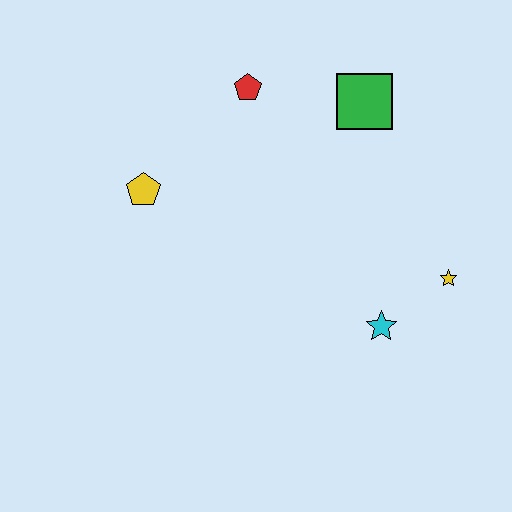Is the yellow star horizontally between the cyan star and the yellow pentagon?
No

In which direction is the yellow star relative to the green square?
The yellow star is below the green square.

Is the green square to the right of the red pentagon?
Yes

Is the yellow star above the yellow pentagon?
No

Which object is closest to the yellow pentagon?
The red pentagon is closest to the yellow pentagon.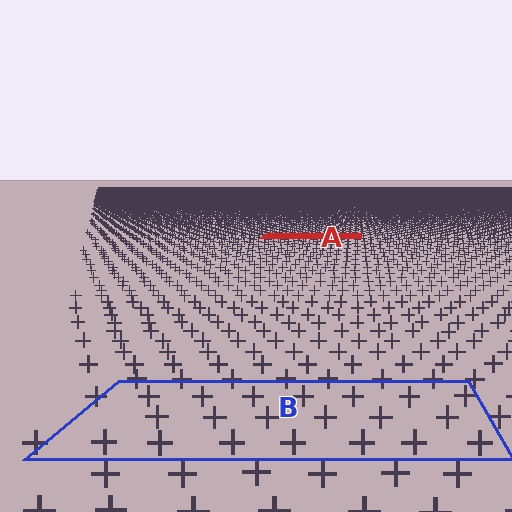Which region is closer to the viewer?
Region B is closer. The texture elements there are larger and more spread out.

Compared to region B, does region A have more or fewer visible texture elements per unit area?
Region A has more texture elements per unit area — they are packed more densely because it is farther away.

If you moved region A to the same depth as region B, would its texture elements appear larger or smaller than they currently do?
They would appear larger. At a closer depth, the same texture elements are projected at a bigger on-screen size.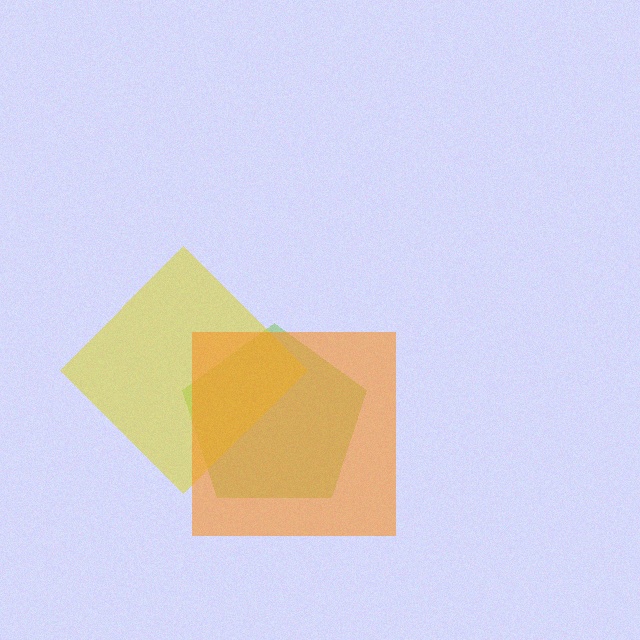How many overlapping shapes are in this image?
There are 3 overlapping shapes in the image.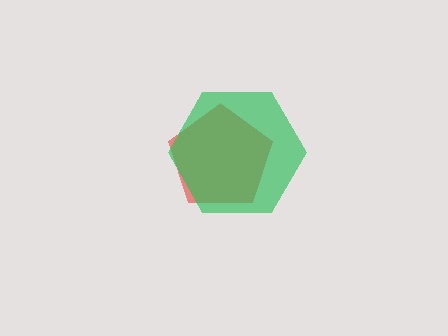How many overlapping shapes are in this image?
There are 2 overlapping shapes in the image.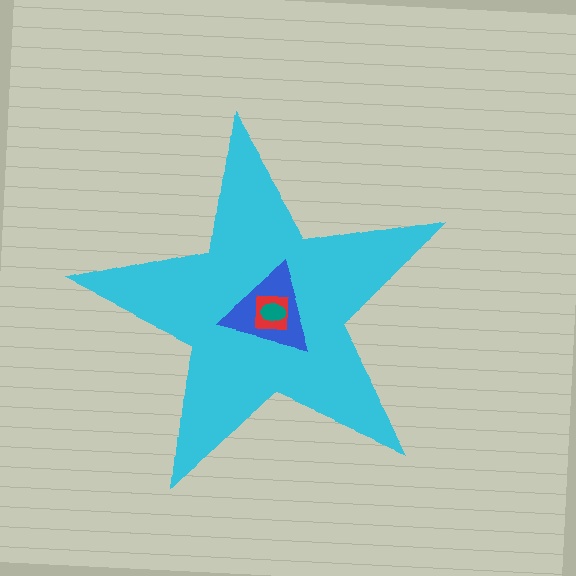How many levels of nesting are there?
4.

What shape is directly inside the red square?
The teal ellipse.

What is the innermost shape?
The teal ellipse.